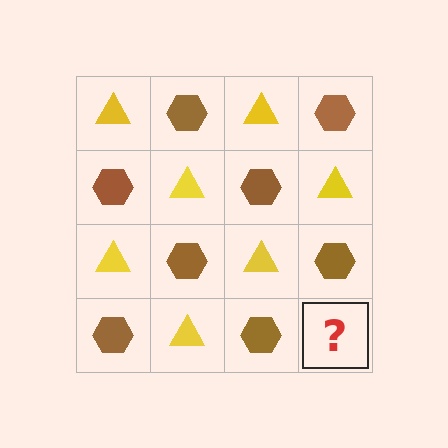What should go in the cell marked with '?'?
The missing cell should contain a yellow triangle.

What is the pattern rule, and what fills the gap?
The rule is that it alternates yellow triangle and brown hexagon in a checkerboard pattern. The gap should be filled with a yellow triangle.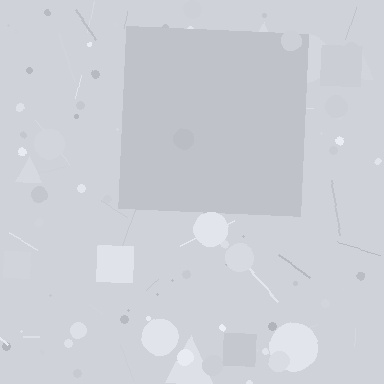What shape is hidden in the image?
A square is hidden in the image.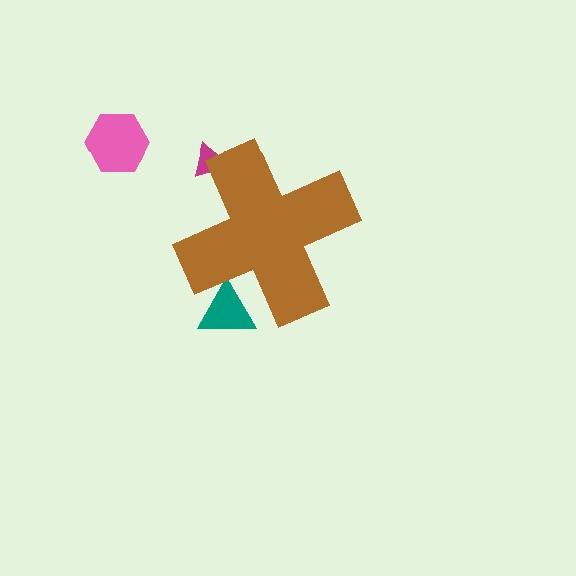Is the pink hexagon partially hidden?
No, the pink hexagon is fully visible.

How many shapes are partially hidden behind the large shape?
2 shapes are partially hidden.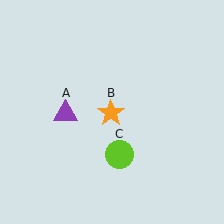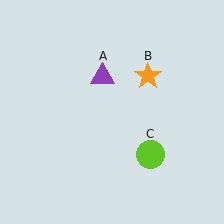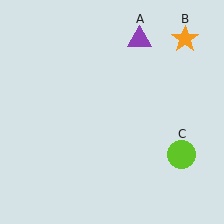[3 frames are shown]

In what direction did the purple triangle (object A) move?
The purple triangle (object A) moved up and to the right.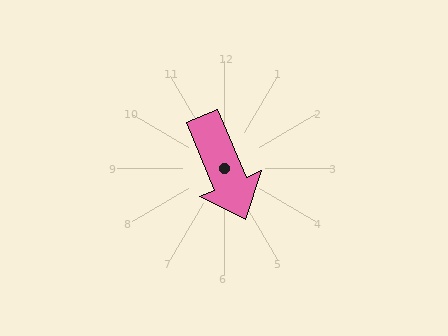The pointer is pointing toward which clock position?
Roughly 5 o'clock.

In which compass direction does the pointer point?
Southeast.